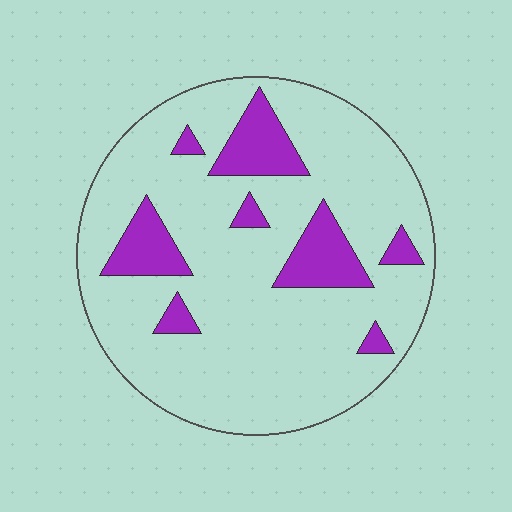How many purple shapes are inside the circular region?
8.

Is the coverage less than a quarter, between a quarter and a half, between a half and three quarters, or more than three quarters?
Less than a quarter.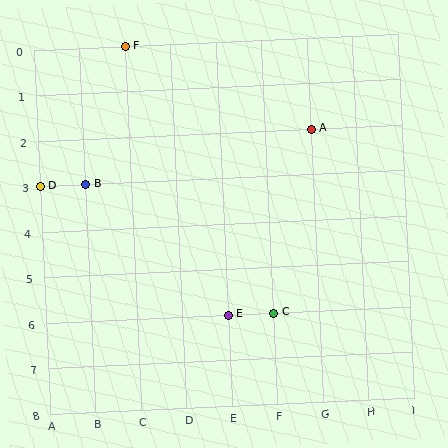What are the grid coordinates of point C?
Point C is at grid coordinates (F, 6).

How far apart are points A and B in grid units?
Points A and B are 5 columns and 1 row apart (about 5.1 grid units diagonally).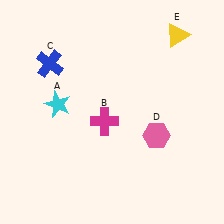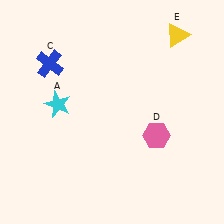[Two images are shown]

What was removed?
The magenta cross (B) was removed in Image 2.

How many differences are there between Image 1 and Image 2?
There is 1 difference between the two images.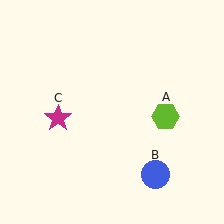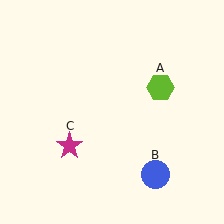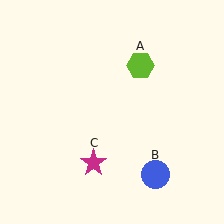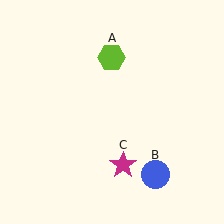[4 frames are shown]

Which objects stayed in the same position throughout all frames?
Blue circle (object B) remained stationary.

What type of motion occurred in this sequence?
The lime hexagon (object A), magenta star (object C) rotated counterclockwise around the center of the scene.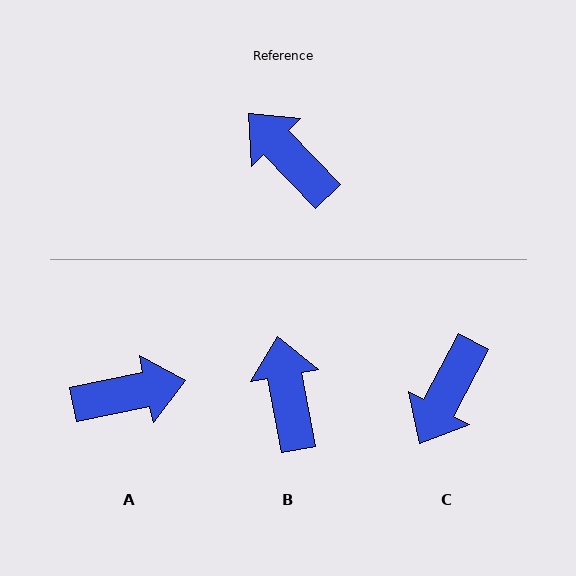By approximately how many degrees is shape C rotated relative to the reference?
Approximately 108 degrees counter-clockwise.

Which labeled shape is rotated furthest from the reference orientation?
A, about 122 degrees away.